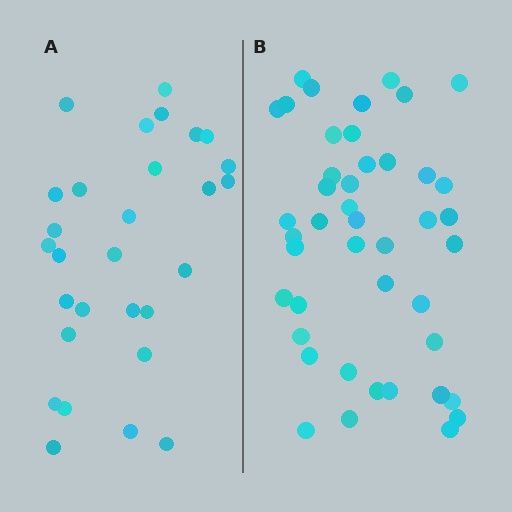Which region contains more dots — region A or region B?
Region B (the right region) has more dots.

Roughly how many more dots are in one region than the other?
Region B has approximately 15 more dots than region A.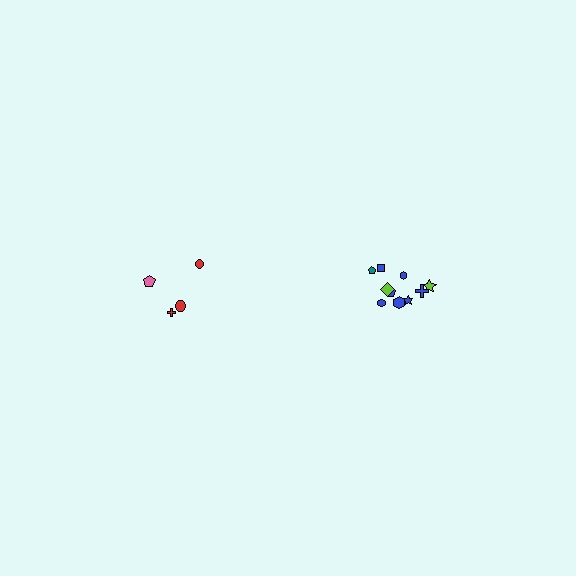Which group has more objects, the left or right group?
The right group.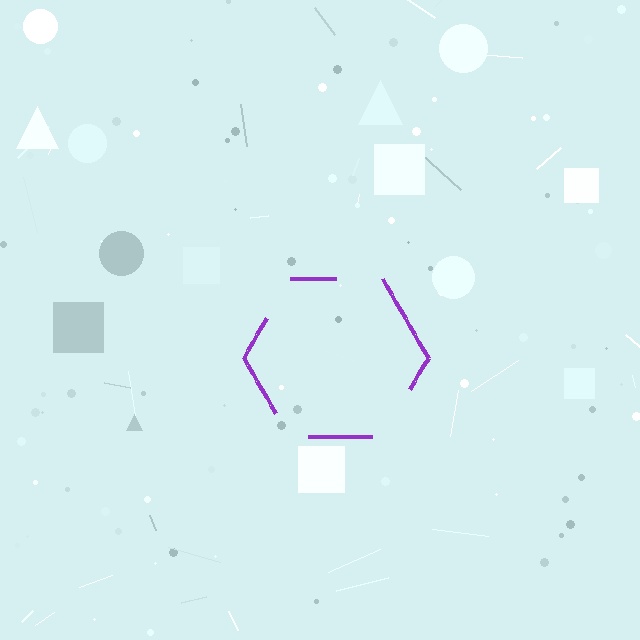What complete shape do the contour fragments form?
The contour fragments form a hexagon.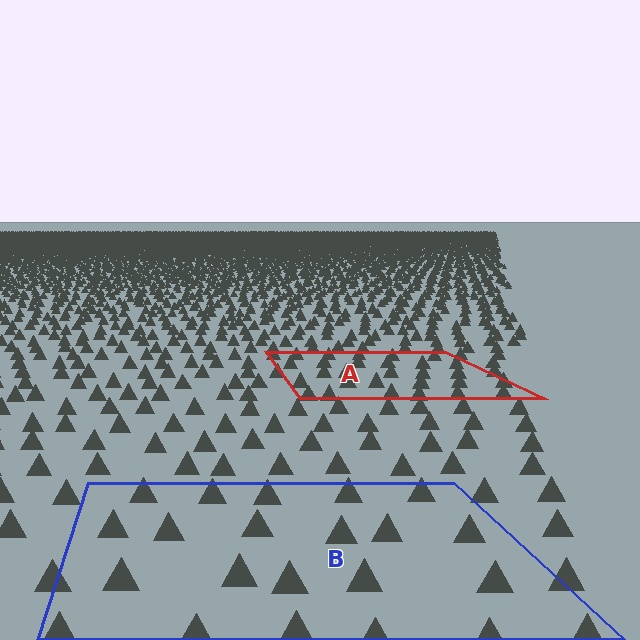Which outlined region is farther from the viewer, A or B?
Region A is farther from the viewer — the texture elements inside it appear smaller and more densely packed.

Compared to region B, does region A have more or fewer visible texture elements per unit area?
Region A has more texture elements per unit area — they are packed more densely because it is farther away.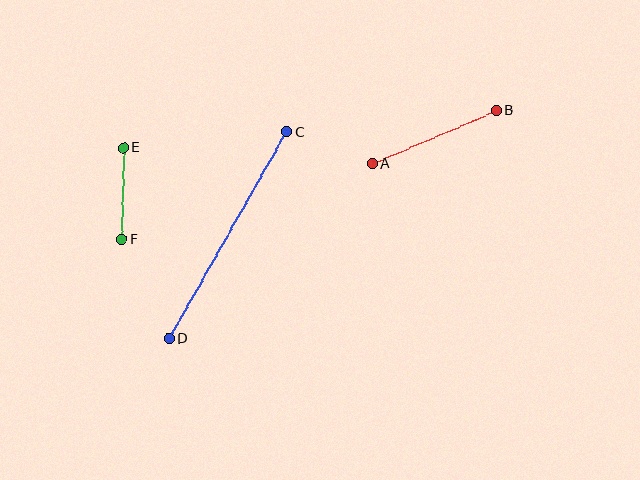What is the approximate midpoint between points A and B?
The midpoint is at approximately (434, 137) pixels.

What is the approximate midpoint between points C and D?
The midpoint is at approximately (228, 235) pixels.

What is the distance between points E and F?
The distance is approximately 92 pixels.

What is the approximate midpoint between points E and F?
The midpoint is at approximately (123, 194) pixels.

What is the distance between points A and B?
The distance is approximately 135 pixels.